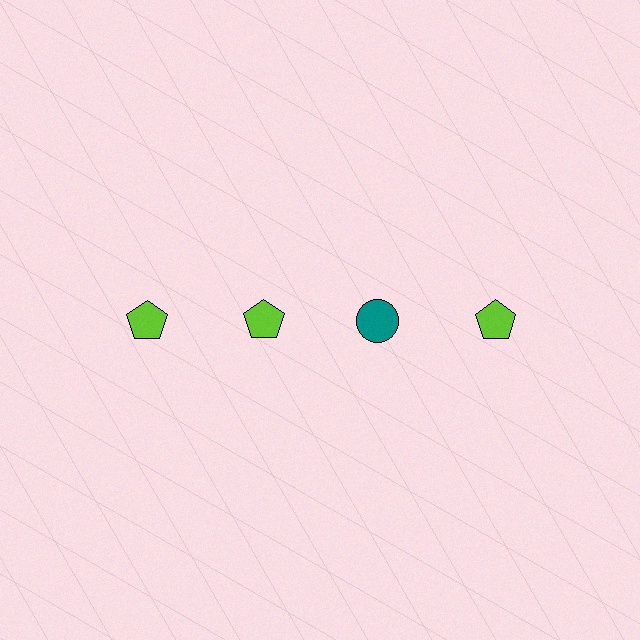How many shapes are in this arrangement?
There are 4 shapes arranged in a grid pattern.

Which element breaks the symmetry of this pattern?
The teal circle in the top row, center column breaks the symmetry. All other shapes are lime pentagons.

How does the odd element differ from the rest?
It differs in both color (teal instead of lime) and shape (circle instead of pentagon).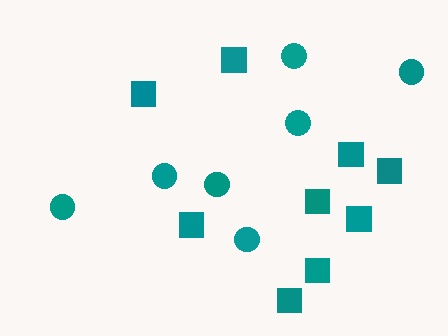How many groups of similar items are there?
There are 2 groups: one group of squares (9) and one group of circles (7).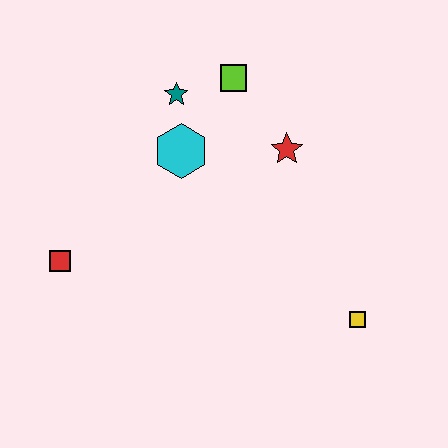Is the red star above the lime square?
No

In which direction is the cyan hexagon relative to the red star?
The cyan hexagon is to the left of the red star.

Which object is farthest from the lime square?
The yellow square is farthest from the lime square.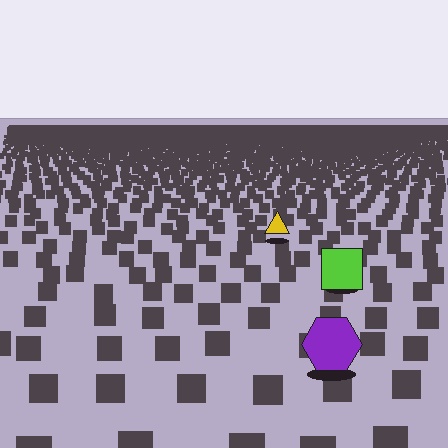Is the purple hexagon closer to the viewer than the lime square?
Yes. The purple hexagon is closer — you can tell from the texture gradient: the ground texture is coarser near it.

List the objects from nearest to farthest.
From nearest to farthest: the purple hexagon, the lime square, the yellow triangle.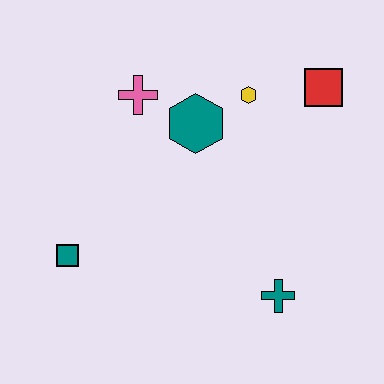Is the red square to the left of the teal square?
No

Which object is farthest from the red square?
The teal square is farthest from the red square.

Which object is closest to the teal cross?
The teal hexagon is closest to the teal cross.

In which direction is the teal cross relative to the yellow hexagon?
The teal cross is below the yellow hexagon.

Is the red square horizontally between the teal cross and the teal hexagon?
No